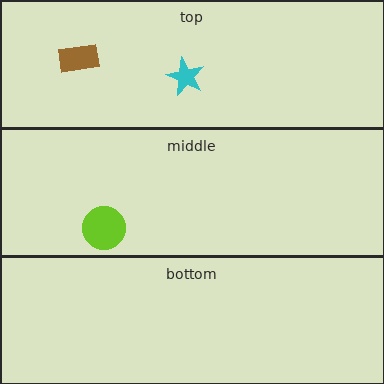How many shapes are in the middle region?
1.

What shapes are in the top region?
The brown rectangle, the cyan star.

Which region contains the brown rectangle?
The top region.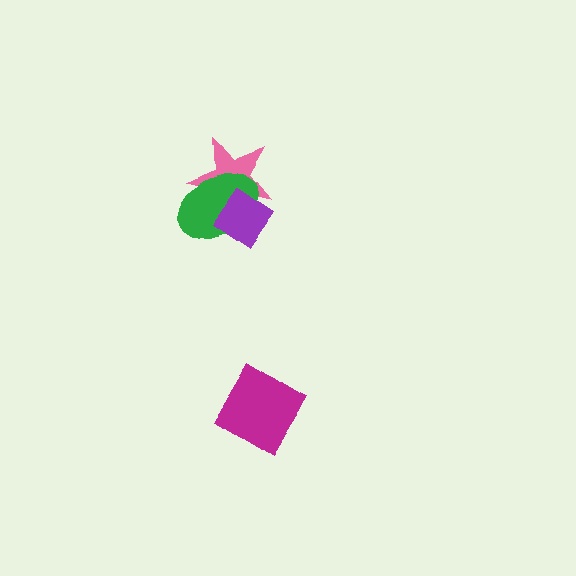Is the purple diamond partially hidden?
No, no other shape covers it.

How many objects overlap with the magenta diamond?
0 objects overlap with the magenta diamond.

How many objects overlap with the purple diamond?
2 objects overlap with the purple diamond.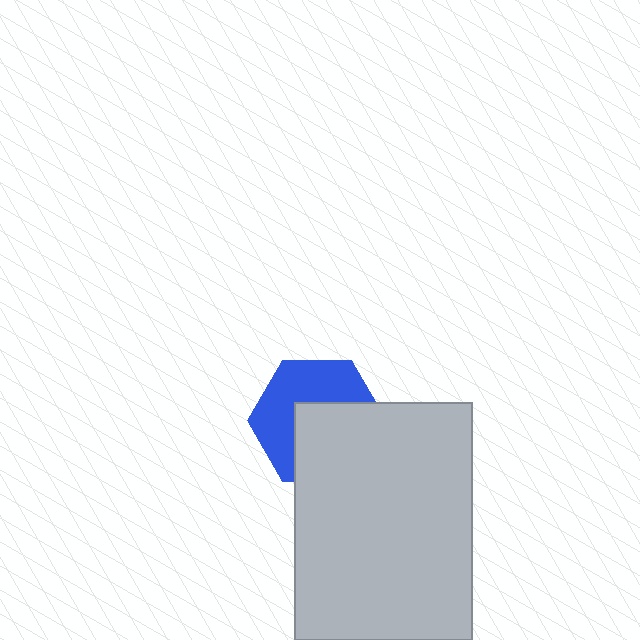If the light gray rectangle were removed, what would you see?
You would see the complete blue hexagon.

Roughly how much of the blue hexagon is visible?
About half of it is visible (roughly 51%).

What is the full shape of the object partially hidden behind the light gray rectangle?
The partially hidden object is a blue hexagon.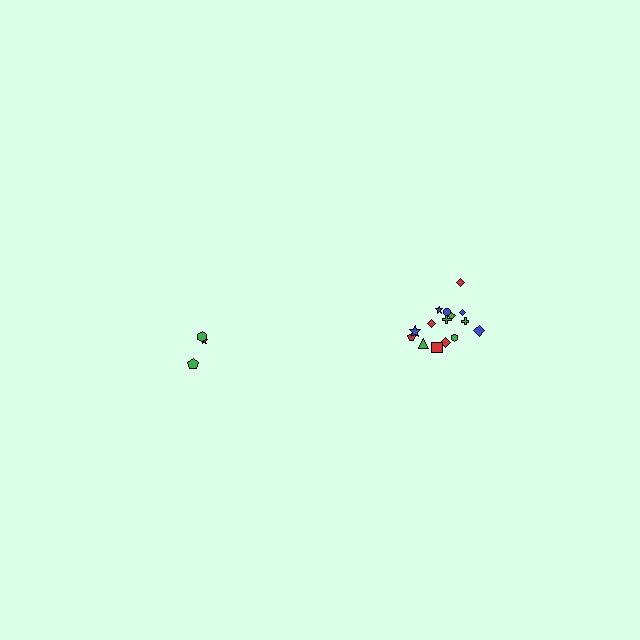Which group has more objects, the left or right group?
The right group.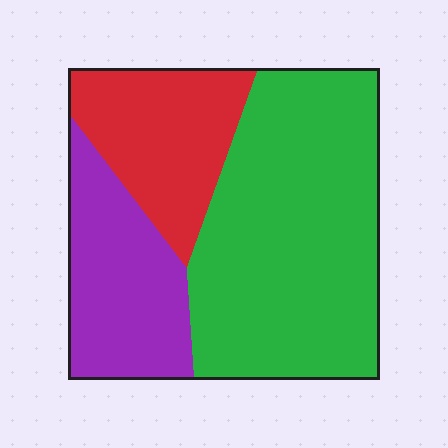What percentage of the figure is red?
Red covers around 20% of the figure.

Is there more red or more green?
Green.